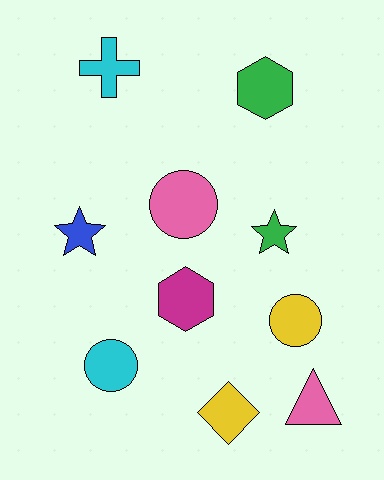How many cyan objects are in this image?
There are 2 cyan objects.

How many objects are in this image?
There are 10 objects.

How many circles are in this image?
There are 3 circles.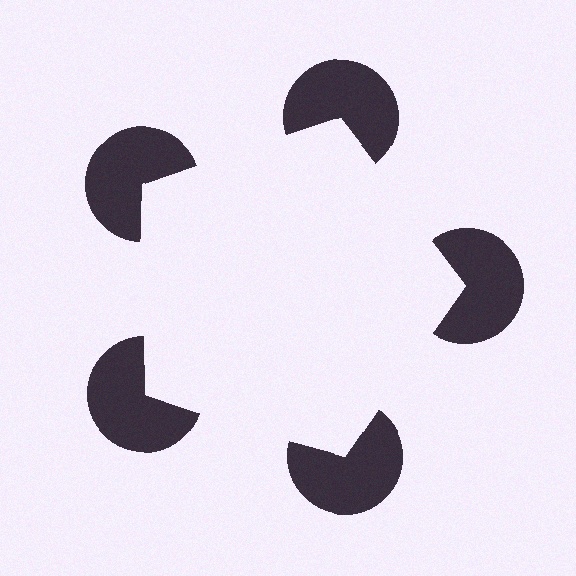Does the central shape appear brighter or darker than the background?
It typically appears slightly brighter than the background, even though no actual brightness change is drawn.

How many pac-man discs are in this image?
There are 5 — one at each vertex of the illusory pentagon.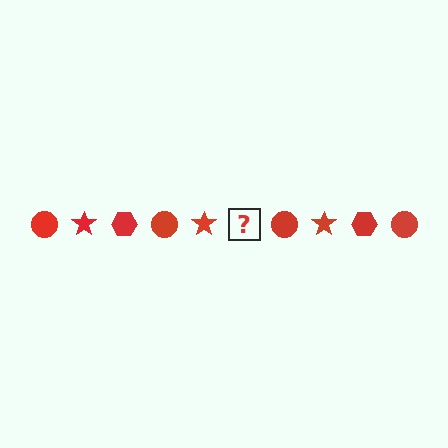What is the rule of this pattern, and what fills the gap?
The rule is that the pattern cycles through circle, star, hexagon shapes in red. The gap should be filled with a red hexagon.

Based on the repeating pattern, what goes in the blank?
The blank should be a red hexagon.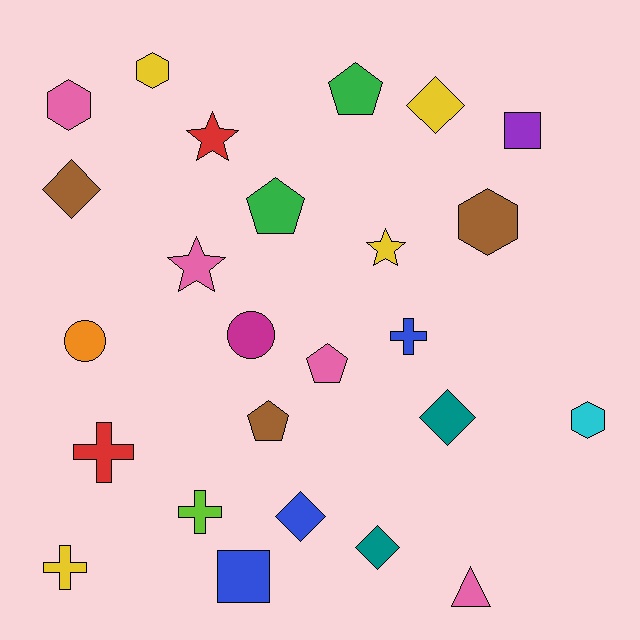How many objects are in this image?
There are 25 objects.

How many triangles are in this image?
There is 1 triangle.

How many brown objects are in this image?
There are 3 brown objects.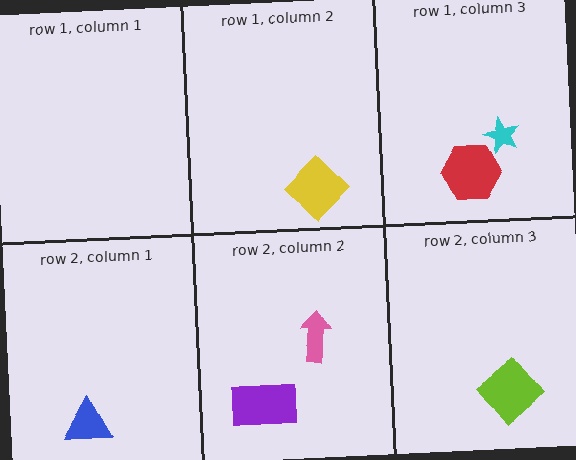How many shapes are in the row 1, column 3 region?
2.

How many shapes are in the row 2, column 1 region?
1.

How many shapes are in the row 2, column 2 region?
2.